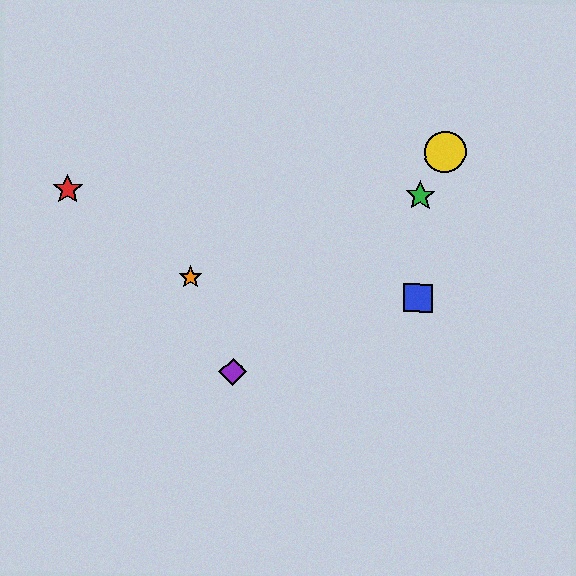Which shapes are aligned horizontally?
The red star, the green star are aligned horizontally.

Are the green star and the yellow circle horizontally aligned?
No, the green star is at y≈196 and the yellow circle is at y≈152.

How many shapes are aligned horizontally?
2 shapes (the red star, the green star) are aligned horizontally.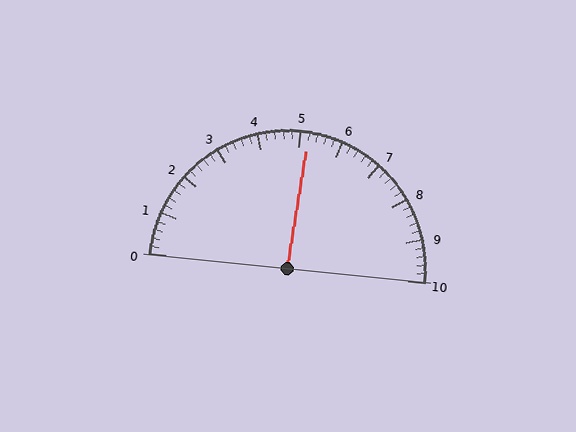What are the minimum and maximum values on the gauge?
The gauge ranges from 0 to 10.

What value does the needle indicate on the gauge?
The needle indicates approximately 5.2.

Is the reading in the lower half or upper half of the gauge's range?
The reading is in the upper half of the range (0 to 10).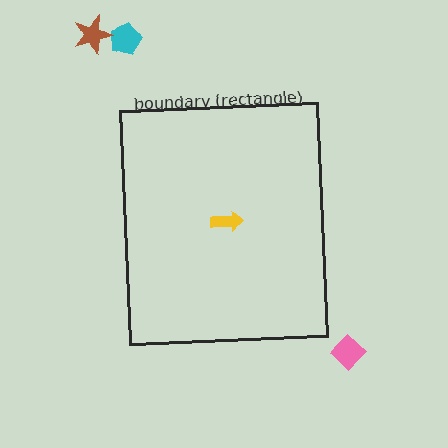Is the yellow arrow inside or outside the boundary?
Inside.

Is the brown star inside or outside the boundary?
Outside.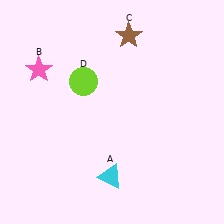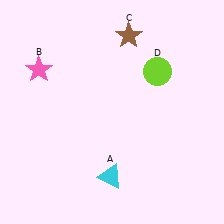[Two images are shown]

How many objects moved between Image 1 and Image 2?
1 object moved between the two images.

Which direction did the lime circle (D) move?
The lime circle (D) moved right.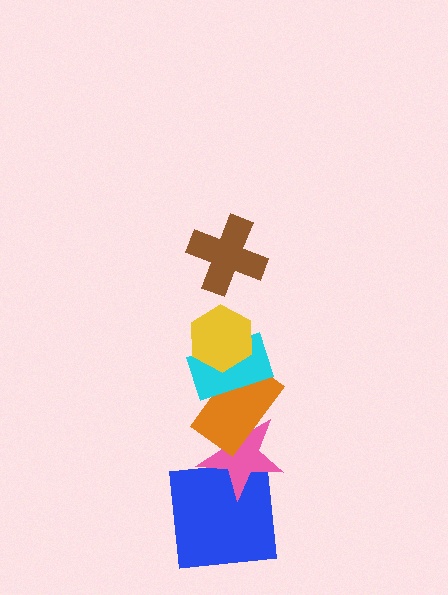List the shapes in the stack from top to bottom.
From top to bottom: the brown cross, the yellow hexagon, the cyan rectangle, the orange rectangle, the pink star, the blue square.